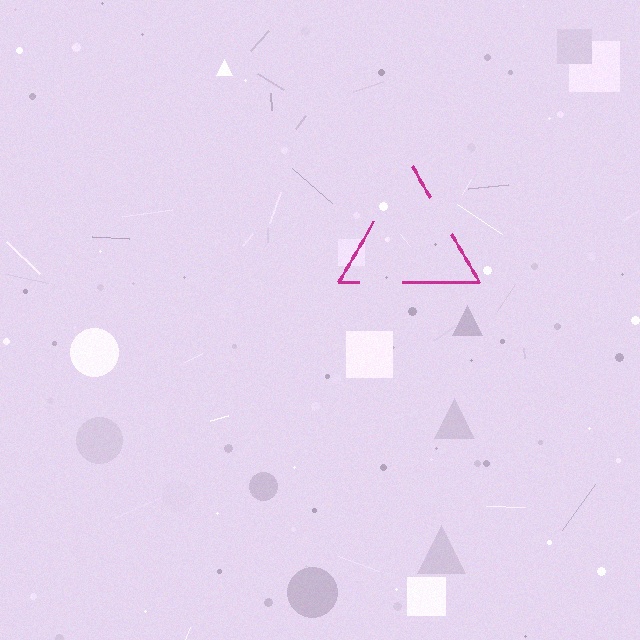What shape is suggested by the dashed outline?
The dashed outline suggests a triangle.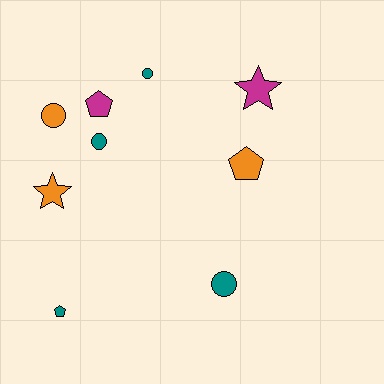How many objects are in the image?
There are 9 objects.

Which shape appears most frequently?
Circle, with 4 objects.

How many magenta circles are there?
There are no magenta circles.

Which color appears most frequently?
Teal, with 4 objects.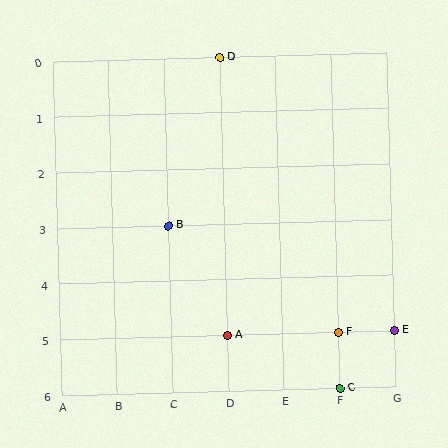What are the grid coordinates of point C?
Point C is at grid coordinates (F, 6).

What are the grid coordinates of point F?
Point F is at grid coordinates (F, 5).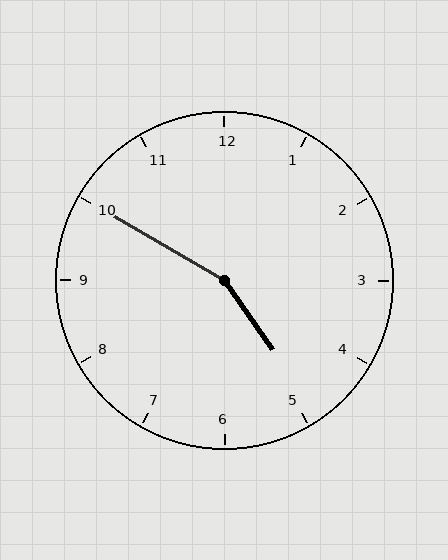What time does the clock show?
4:50.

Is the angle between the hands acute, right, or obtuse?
It is obtuse.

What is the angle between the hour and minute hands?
Approximately 155 degrees.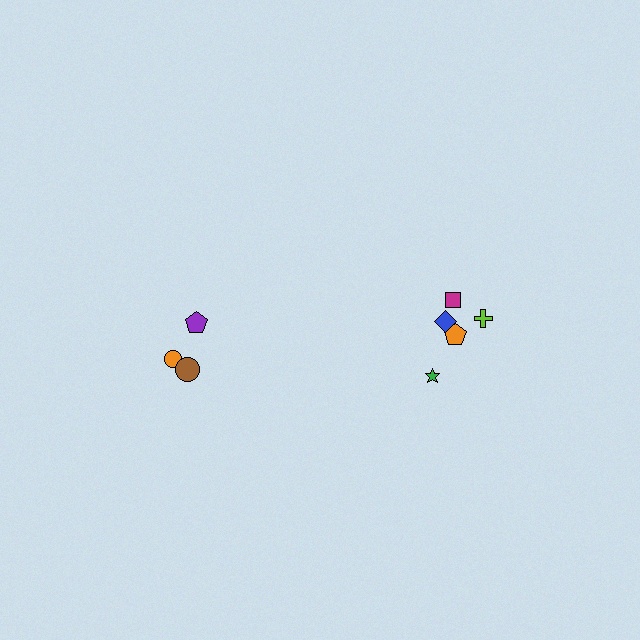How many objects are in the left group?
There are 3 objects.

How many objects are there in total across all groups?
There are 8 objects.